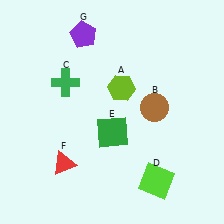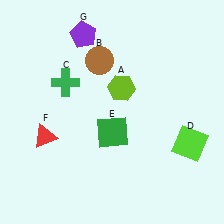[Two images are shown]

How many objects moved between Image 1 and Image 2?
3 objects moved between the two images.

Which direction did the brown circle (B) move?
The brown circle (B) moved left.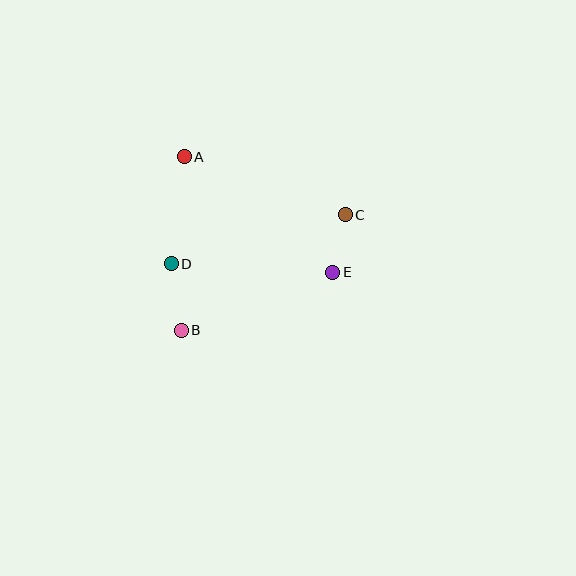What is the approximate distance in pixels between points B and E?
The distance between B and E is approximately 162 pixels.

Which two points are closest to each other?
Points C and E are closest to each other.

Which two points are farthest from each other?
Points B and C are farthest from each other.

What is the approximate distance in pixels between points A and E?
The distance between A and E is approximately 188 pixels.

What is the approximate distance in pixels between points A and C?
The distance between A and C is approximately 171 pixels.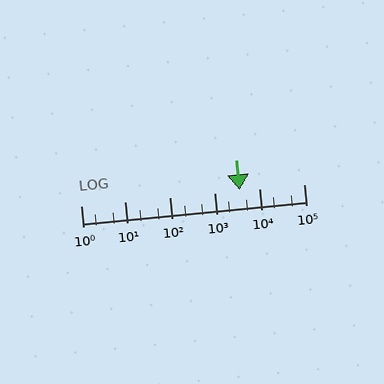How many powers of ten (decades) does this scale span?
The scale spans 5 decades, from 1 to 100000.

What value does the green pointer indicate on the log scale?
The pointer indicates approximately 3600.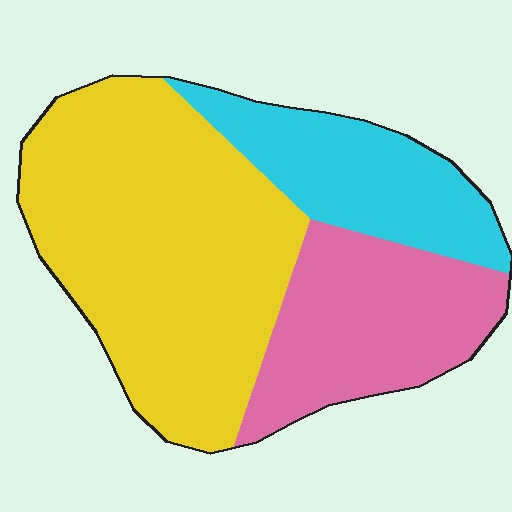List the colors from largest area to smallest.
From largest to smallest: yellow, pink, cyan.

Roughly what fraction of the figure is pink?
Pink takes up about one quarter (1/4) of the figure.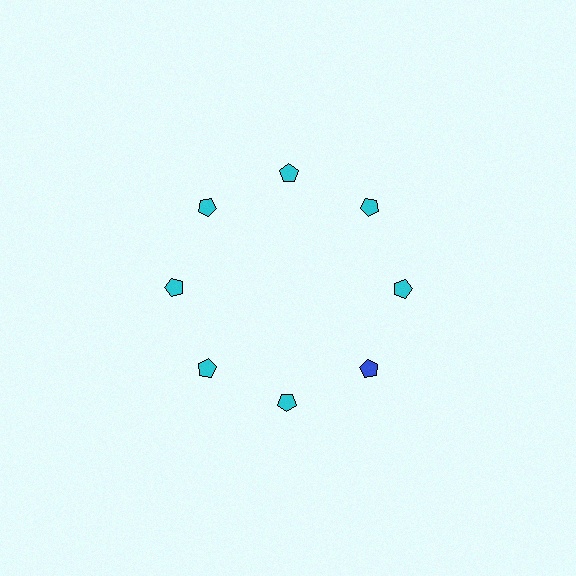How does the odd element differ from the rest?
It has a different color: blue instead of cyan.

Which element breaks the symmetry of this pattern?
The blue pentagon at roughly the 4 o'clock position breaks the symmetry. All other shapes are cyan pentagons.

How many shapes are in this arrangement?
There are 8 shapes arranged in a ring pattern.